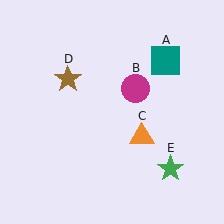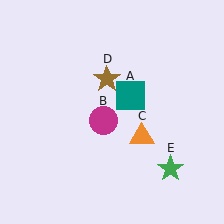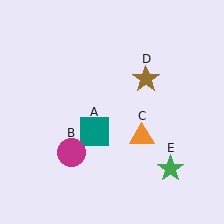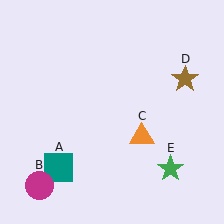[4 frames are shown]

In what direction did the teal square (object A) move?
The teal square (object A) moved down and to the left.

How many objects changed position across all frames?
3 objects changed position: teal square (object A), magenta circle (object B), brown star (object D).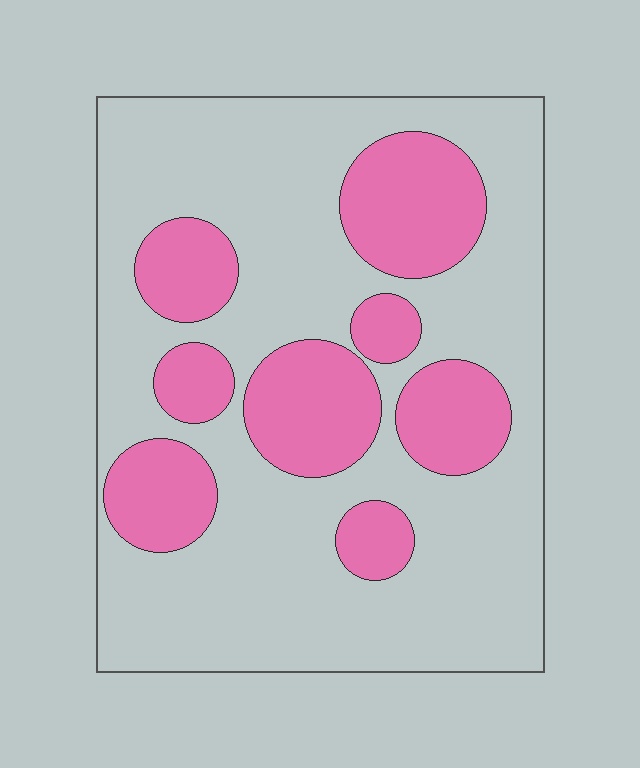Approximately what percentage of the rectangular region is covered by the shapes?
Approximately 30%.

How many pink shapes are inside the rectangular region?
8.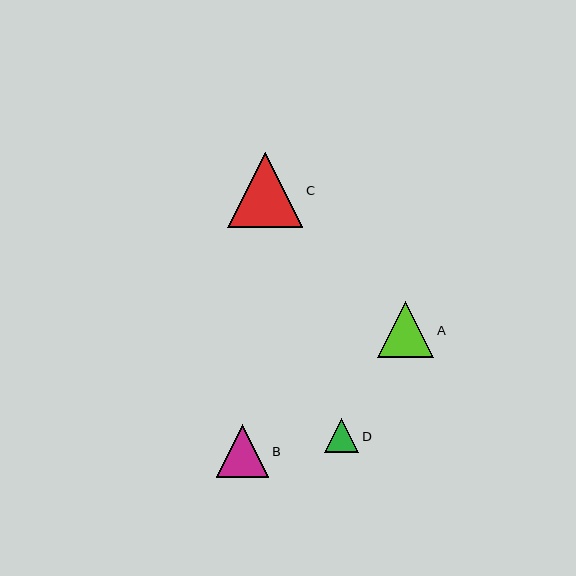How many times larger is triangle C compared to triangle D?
Triangle C is approximately 2.2 times the size of triangle D.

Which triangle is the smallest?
Triangle D is the smallest with a size of approximately 34 pixels.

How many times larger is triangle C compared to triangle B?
Triangle C is approximately 1.4 times the size of triangle B.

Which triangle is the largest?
Triangle C is the largest with a size of approximately 75 pixels.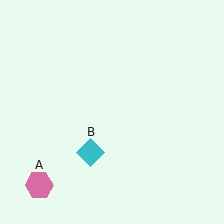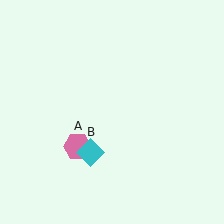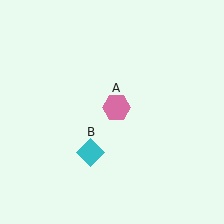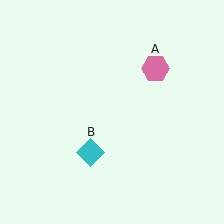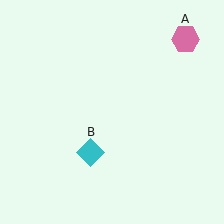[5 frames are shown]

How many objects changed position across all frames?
1 object changed position: pink hexagon (object A).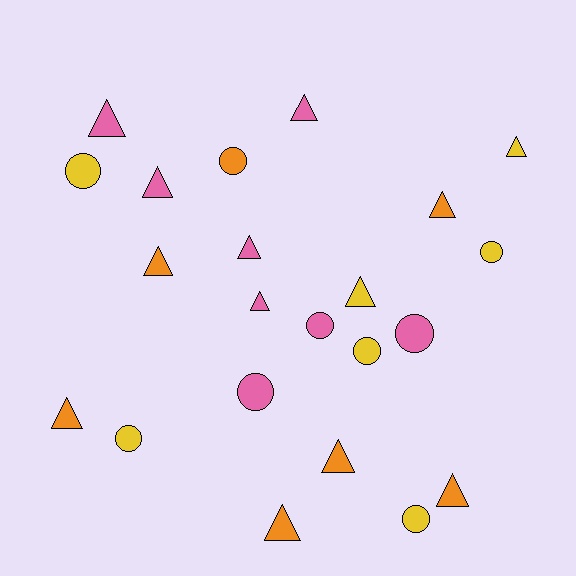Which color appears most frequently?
Pink, with 8 objects.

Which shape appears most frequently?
Triangle, with 13 objects.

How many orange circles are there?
There is 1 orange circle.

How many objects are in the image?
There are 22 objects.